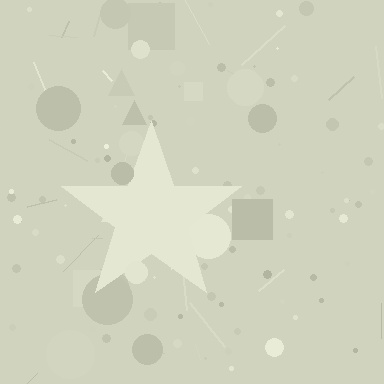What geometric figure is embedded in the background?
A star is embedded in the background.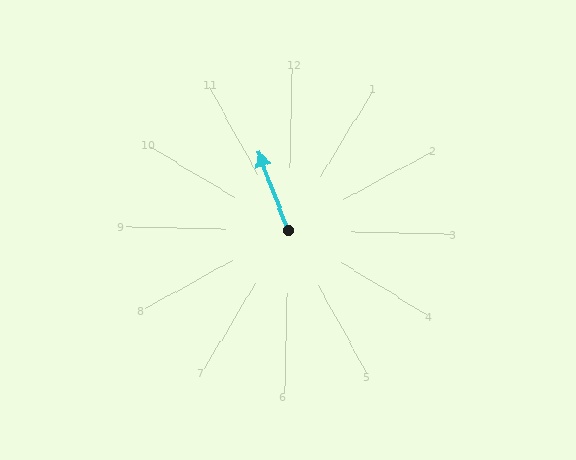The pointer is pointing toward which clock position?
Roughly 11 o'clock.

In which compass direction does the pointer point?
North.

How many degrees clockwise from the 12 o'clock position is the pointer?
Approximately 338 degrees.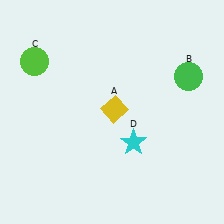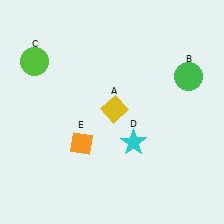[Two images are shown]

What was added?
An orange diamond (E) was added in Image 2.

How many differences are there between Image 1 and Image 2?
There is 1 difference between the two images.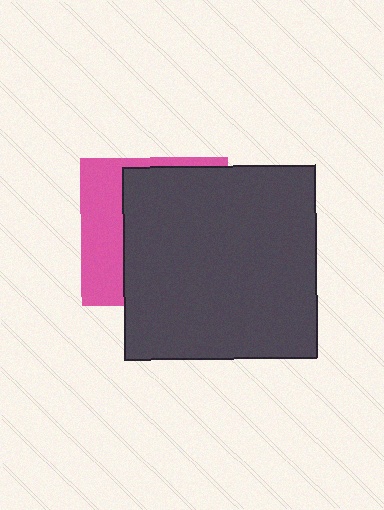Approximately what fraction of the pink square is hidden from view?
Roughly 68% of the pink square is hidden behind the dark gray square.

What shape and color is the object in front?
The object in front is a dark gray square.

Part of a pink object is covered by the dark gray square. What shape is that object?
It is a square.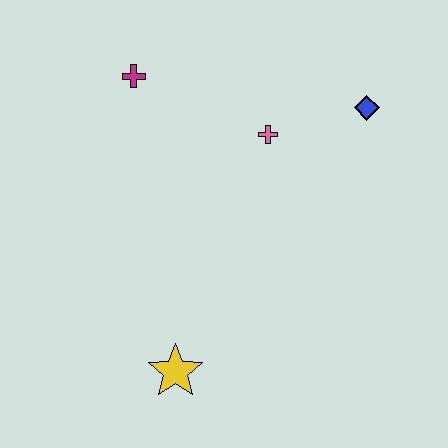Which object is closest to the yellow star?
The pink cross is closest to the yellow star.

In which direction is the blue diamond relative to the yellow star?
The blue diamond is above the yellow star.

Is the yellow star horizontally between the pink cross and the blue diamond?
No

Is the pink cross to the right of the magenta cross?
Yes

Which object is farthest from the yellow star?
The blue diamond is farthest from the yellow star.